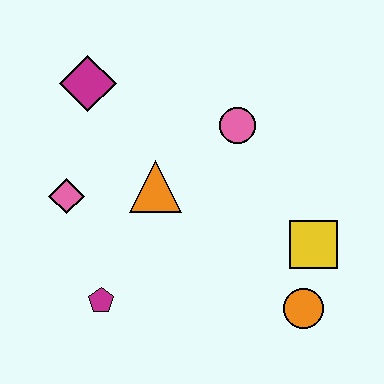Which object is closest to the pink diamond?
The orange triangle is closest to the pink diamond.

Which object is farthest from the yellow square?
The magenta diamond is farthest from the yellow square.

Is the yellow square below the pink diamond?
Yes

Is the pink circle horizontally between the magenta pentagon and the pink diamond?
No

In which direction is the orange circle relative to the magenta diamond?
The orange circle is below the magenta diamond.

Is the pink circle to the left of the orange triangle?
No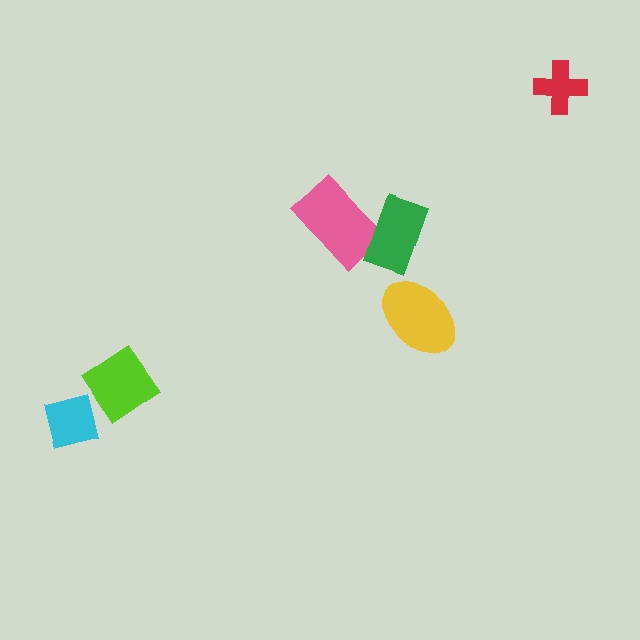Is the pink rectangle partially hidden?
Yes, it is partially covered by another shape.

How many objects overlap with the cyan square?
0 objects overlap with the cyan square.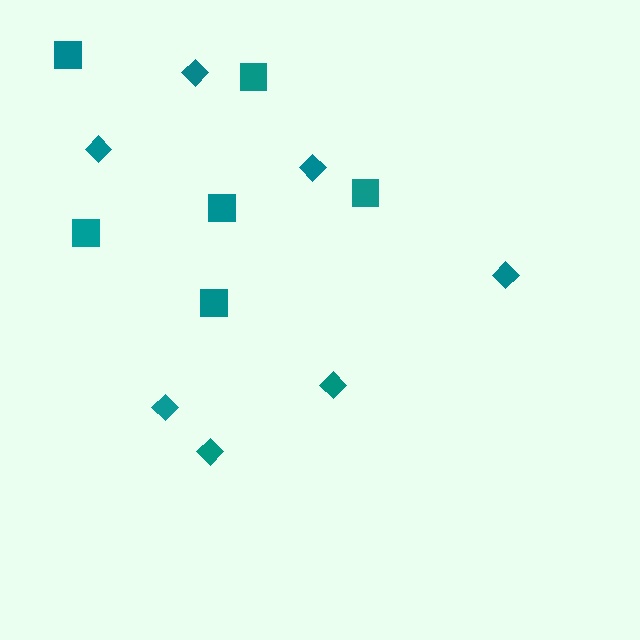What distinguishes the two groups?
There are 2 groups: one group of squares (6) and one group of diamonds (7).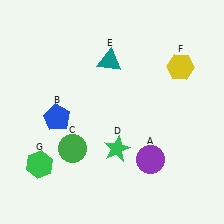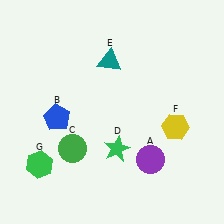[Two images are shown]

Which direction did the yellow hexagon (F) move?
The yellow hexagon (F) moved down.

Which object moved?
The yellow hexagon (F) moved down.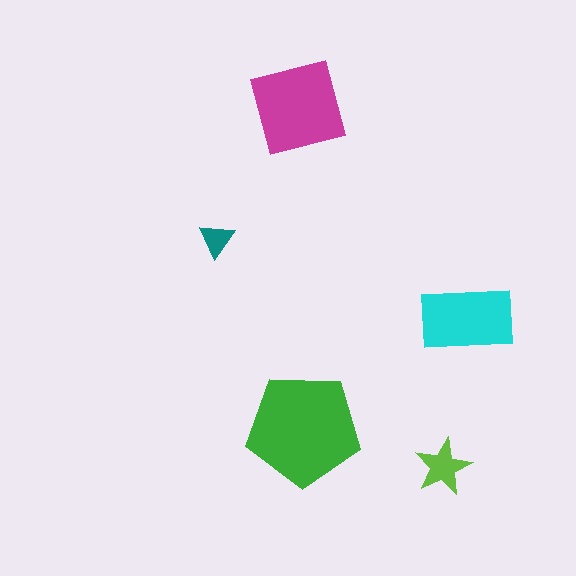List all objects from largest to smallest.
The green pentagon, the magenta square, the cyan rectangle, the lime star, the teal triangle.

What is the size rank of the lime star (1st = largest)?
4th.